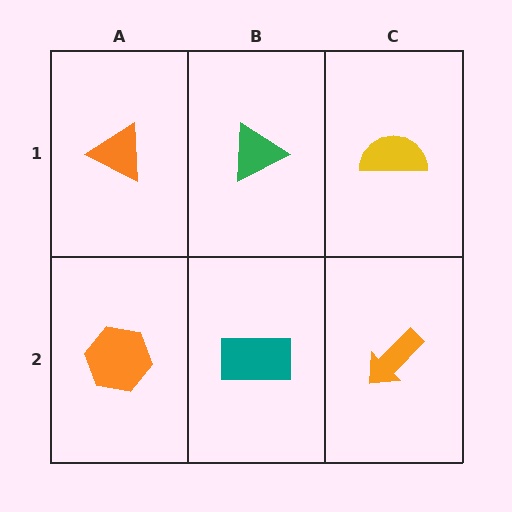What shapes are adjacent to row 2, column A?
An orange triangle (row 1, column A), a teal rectangle (row 2, column B).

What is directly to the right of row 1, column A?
A green triangle.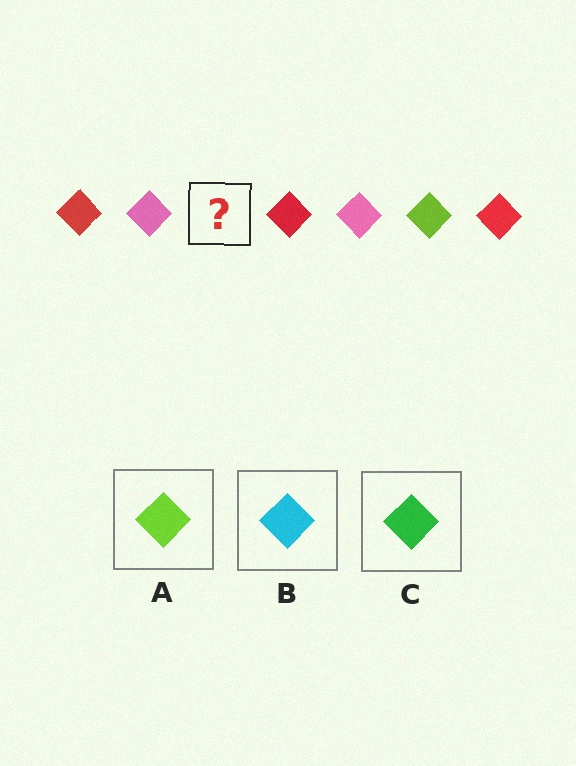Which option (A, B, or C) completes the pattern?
A.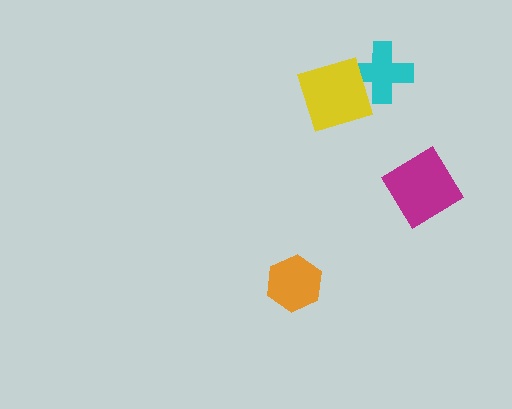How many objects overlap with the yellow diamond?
1 object overlaps with the yellow diamond.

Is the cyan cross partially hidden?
Yes, it is partially covered by another shape.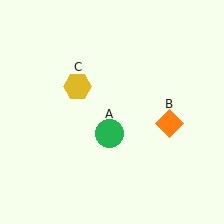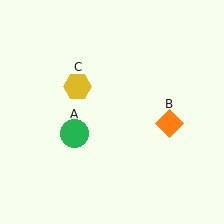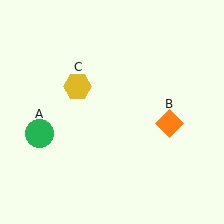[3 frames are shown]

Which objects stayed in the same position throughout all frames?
Orange diamond (object B) and yellow hexagon (object C) remained stationary.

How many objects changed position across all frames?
1 object changed position: green circle (object A).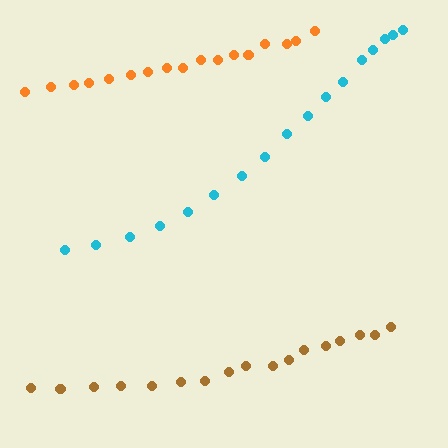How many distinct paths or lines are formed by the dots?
There are 3 distinct paths.